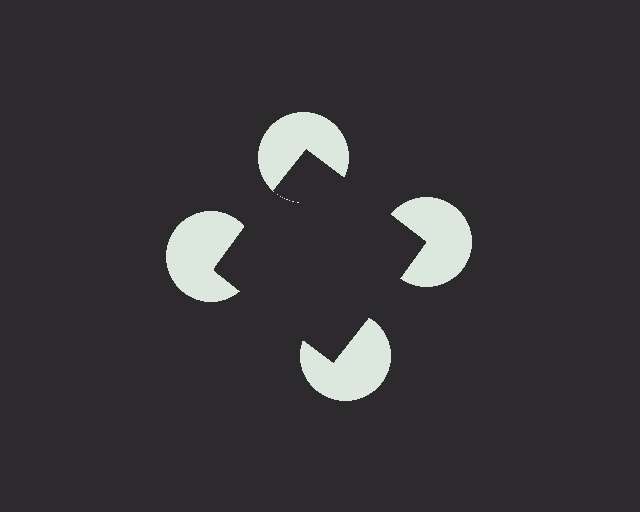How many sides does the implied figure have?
4 sides.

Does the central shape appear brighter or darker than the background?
It typically appears slightly darker than the background, even though no actual brightness change is drawn.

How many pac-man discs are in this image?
There are 4 — one at each vertex of the illusory square.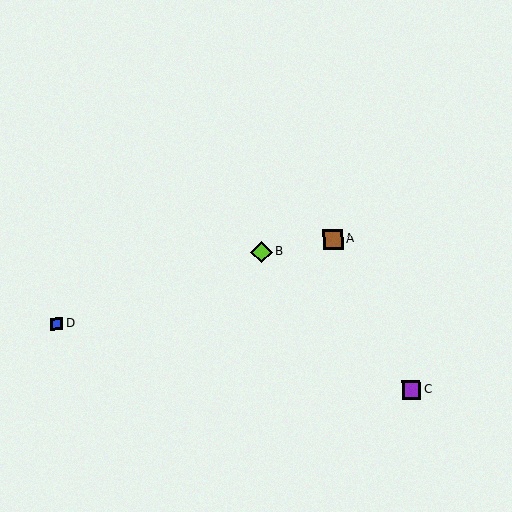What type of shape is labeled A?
Shape A is a brown square.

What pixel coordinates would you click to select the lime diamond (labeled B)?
Click at (261, 252) to select the lime diamond B.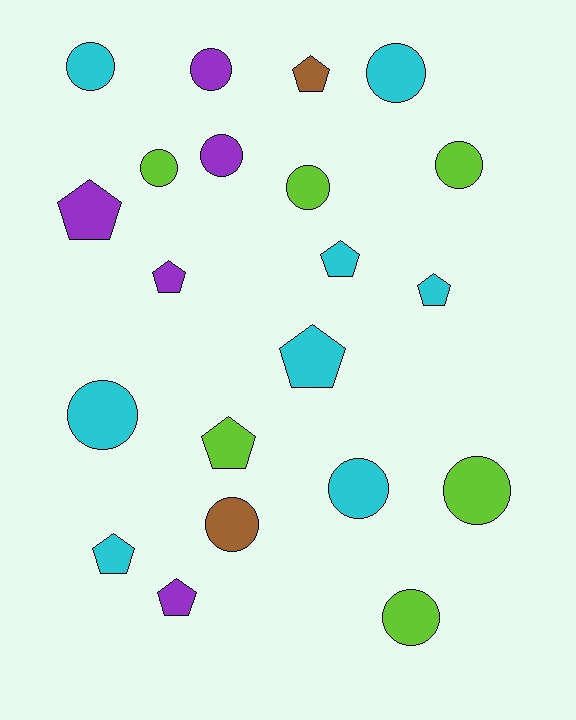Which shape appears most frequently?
Circle, with 12 objects.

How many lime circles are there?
There are 5 lime circles.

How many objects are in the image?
There are 21 objects.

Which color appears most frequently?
Cyan, with 8 objects.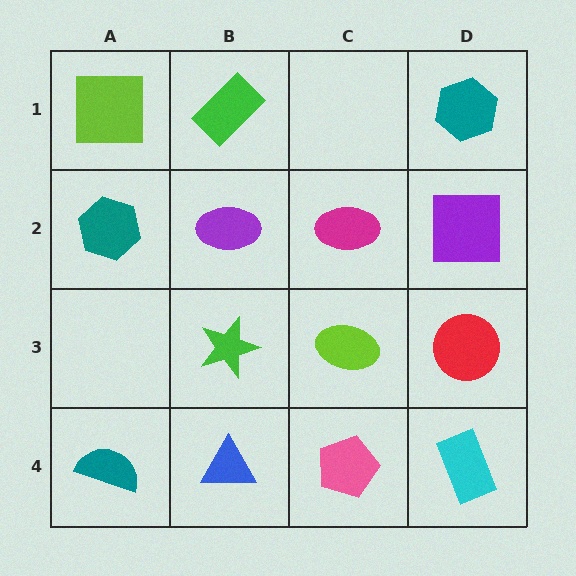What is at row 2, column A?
A teal hexagon.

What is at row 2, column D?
A purple square.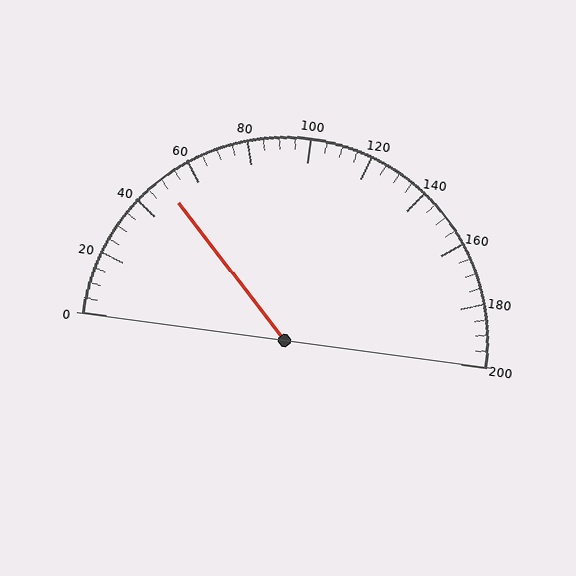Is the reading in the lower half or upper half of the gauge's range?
The reading is in the lower half of the range (0 to 200).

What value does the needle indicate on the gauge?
The needle indicates approximately 50.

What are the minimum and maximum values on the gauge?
The gauge ranges from 0 to 200.